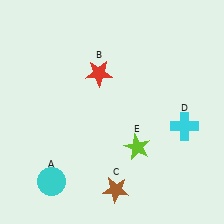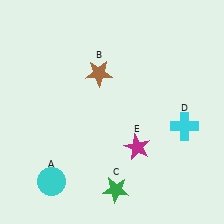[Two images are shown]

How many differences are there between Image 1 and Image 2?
There are 3 differences between the two images.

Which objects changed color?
B changed from red to brown. C changed from brown to green. E changed from lime to magenta.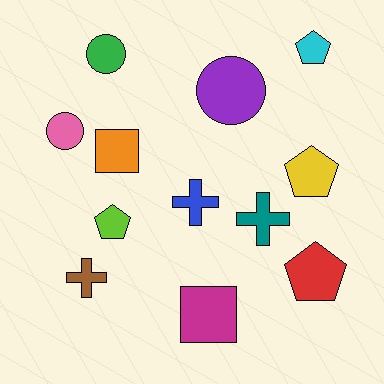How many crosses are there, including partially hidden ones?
There are 3 crosses.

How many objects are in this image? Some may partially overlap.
There are 12 objects.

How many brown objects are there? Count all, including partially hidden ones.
There is 1 brown object.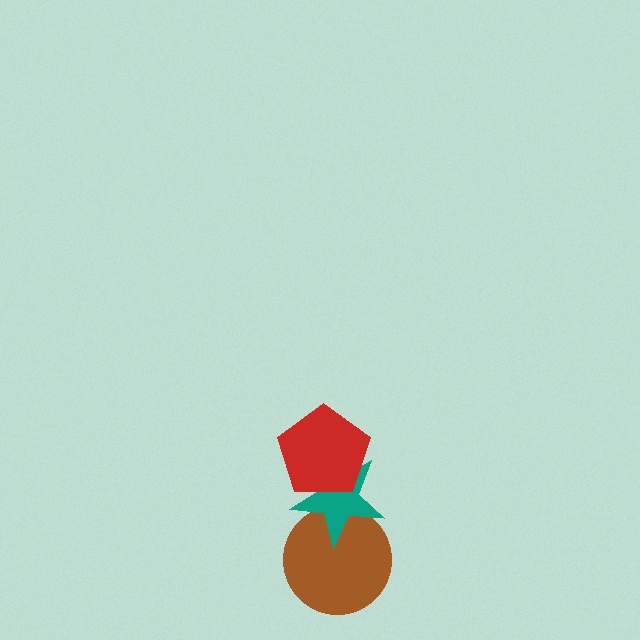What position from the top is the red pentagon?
The red pentagon is 1st from the top.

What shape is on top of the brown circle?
The teal star is on top of the brown circle.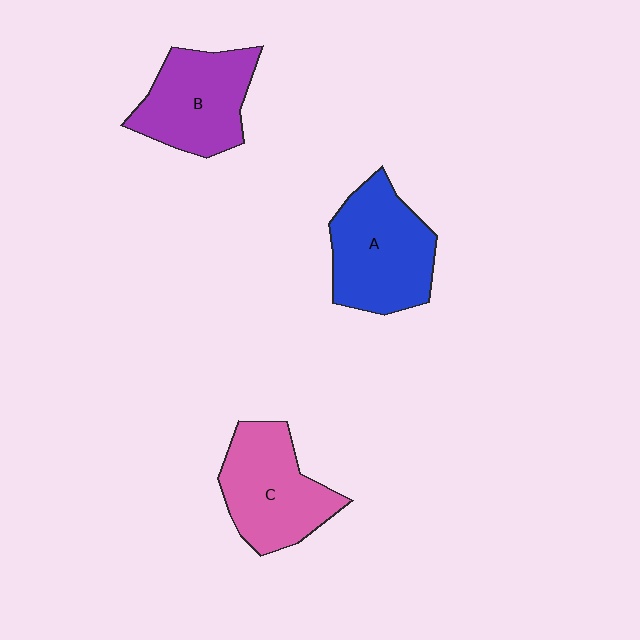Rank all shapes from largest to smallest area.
From largest to smallest: A (blue), C (pink), B (purple).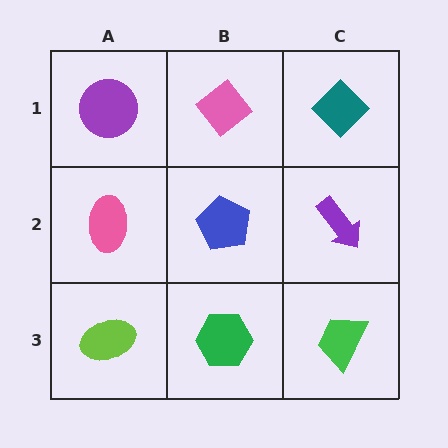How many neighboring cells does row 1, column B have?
3.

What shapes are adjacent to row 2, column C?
A teal diamond (row 1, column C), a green trapezoid (row 3, column C), a blue pentagon (row 2, column B).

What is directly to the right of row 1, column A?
A pink diamond.